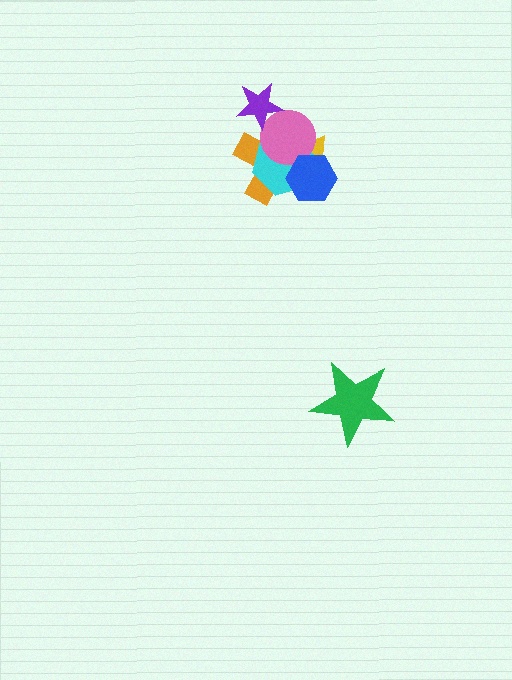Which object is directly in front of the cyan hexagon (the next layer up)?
The pink circle is directly in front of the cyan hexagon.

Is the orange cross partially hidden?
Yes, it is partially covered by another shape.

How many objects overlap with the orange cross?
5 objects overlap with the orange cross.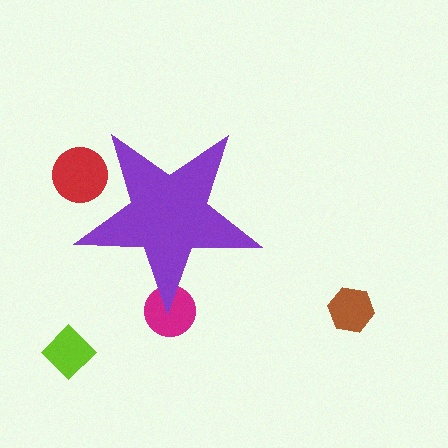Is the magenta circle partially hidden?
Yes, the magenta circle is partially hidden behind the purple star.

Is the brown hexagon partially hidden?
No, the brown hexagon is fully visible.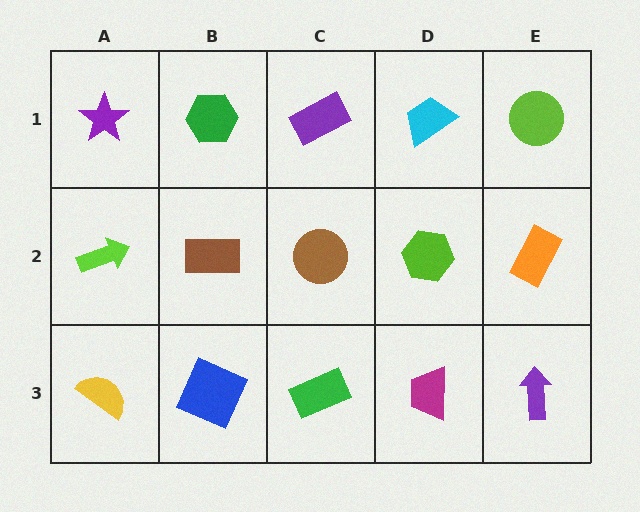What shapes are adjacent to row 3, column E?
An orange rectangle (row 2, column E), a magenta trapezoid (row 3, column D).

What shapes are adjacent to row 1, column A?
A lime arrow (row 2, column A), a green hexagon (row 1, column B).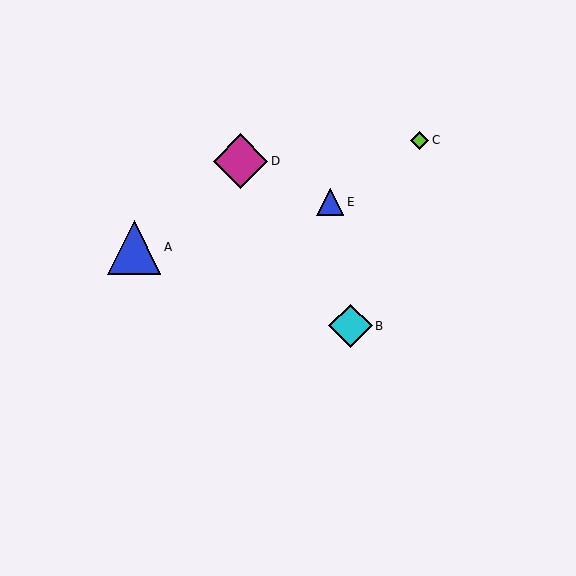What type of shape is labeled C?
Shape C is a lime diamond.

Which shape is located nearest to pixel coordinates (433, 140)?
The lime diamond (labeled C) at (420, 140) is nearest to that location.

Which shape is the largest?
The magenta diamond (labeled D) is the largest.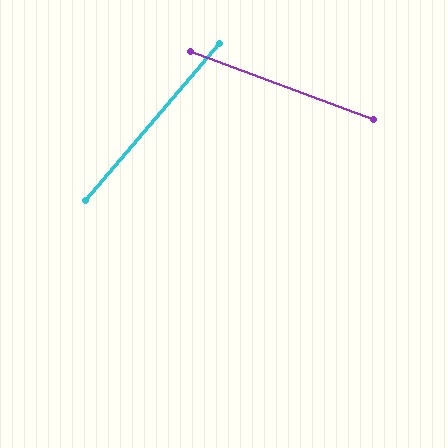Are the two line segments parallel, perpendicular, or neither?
Neither parallel nor perpendicular — they differ by about 70°.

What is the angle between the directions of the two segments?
Approximately 70 degrees.